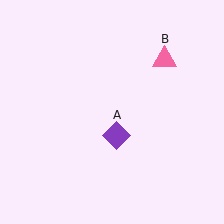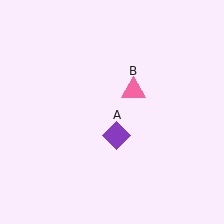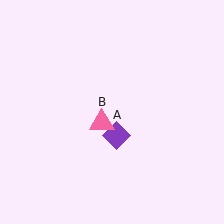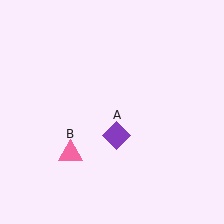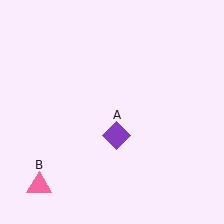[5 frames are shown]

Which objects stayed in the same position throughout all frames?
Purple diamond (object A) remained stationary.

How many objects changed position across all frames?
1 object changed position: pink triangle (object B).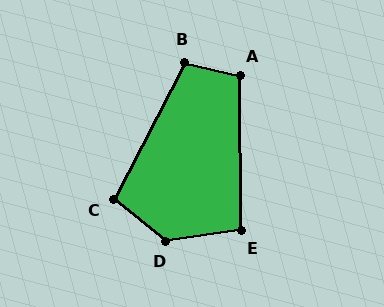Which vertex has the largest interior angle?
D, at approximately 134 degrees.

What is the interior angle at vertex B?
Approximately 104 degrees (obtuse).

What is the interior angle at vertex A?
Approximately 104 degrees (obtuse).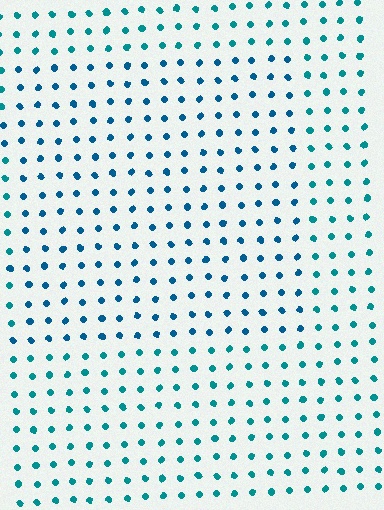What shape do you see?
I see a rectangle.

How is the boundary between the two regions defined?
The boundary is defined purely by a slight shift in hue (about 22 degrees). Spacing, size, and orientation are identical on both sides.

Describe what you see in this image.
The image is filled with small teal elements in a uniform arrangement. A rectangle-shaped region is visible where the elements are tinted to a slightly different hue, forming a subtle color boundary.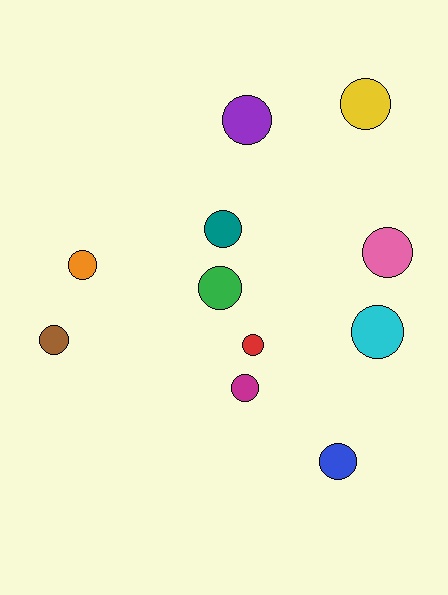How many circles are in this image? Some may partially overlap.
There are 11 circles.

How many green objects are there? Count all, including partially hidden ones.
There is 1 green object.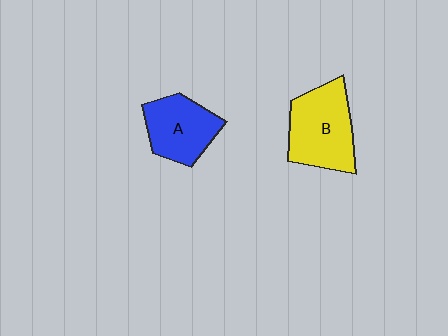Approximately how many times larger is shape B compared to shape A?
Approximately 1.3 times.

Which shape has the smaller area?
Shape A (blue).